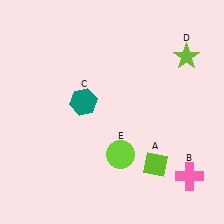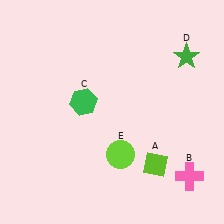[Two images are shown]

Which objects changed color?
C changed from teal to green. D changed from lime to green.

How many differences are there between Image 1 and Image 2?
There are 2 differences between the two images.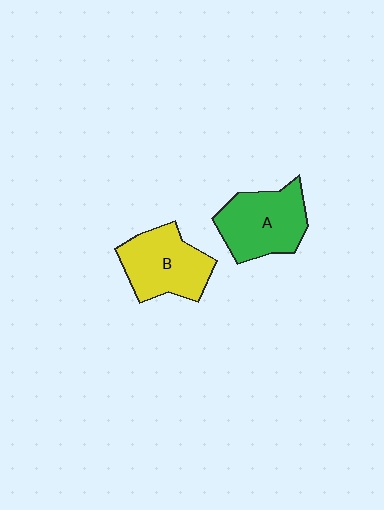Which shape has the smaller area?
Shape B (yellow).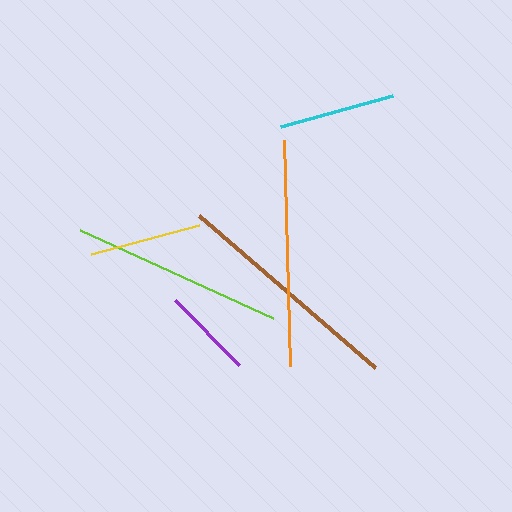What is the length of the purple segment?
The purple segment is approximately 90 pixels long.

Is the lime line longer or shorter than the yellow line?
The lime line is longer than the yellow line.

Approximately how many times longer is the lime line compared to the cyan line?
The lime line is approximately 1.8 times the length of the cyan line.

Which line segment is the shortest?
The purple line is the shortest at approximately 90 pixels.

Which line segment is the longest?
The brown line is the longest at approximately 233 pixels.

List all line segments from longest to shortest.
From longest to shortest: brown, orange, lime, cyan, yellow, purple.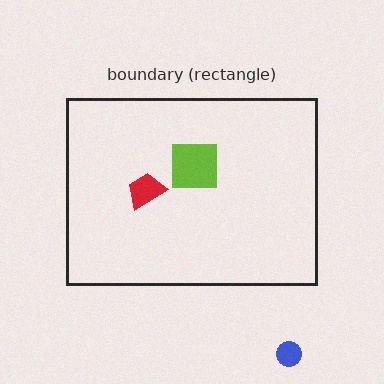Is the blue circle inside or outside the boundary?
Outside.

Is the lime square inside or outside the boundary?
Inside.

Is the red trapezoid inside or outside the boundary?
Inside.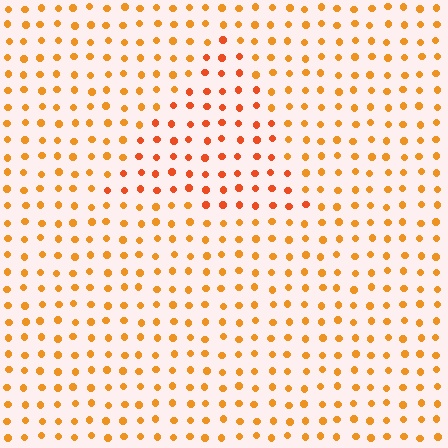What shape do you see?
I see a triangle.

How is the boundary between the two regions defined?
The boundary is defined purely by a slight shift in hue (about 21 degrees). Spacing, size, and orientation are identical on both sides.